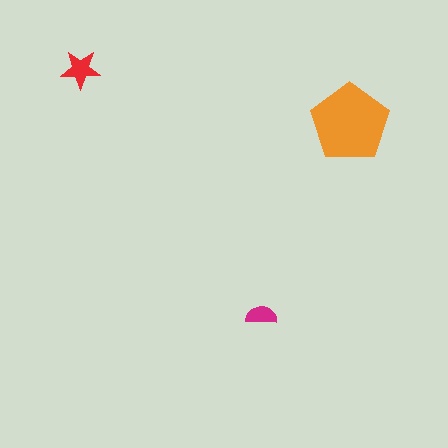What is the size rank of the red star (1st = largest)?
2nd.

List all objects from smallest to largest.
The magenta semicircle, the red star, the orange pentagon.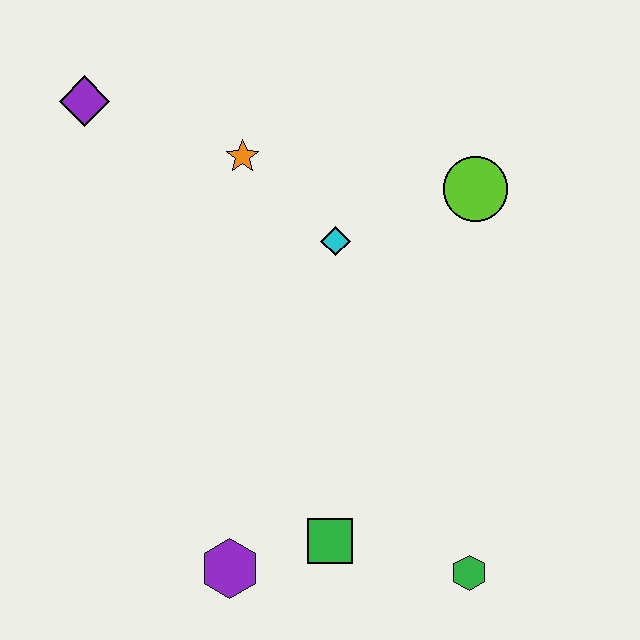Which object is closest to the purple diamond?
The orange star is closest to the purple diamond.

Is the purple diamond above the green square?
Yes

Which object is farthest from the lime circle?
The purple hexagon is farthest from the lime circle.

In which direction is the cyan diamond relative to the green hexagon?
The cyan diamond is above the green hexagon.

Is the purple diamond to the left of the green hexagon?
Yes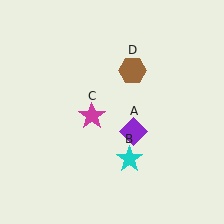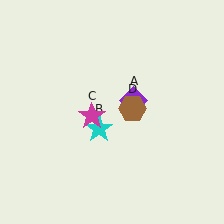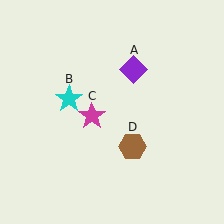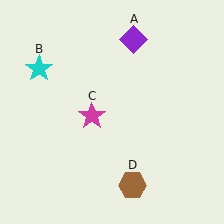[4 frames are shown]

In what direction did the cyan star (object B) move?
The cyan star (object B) moved up and to the left.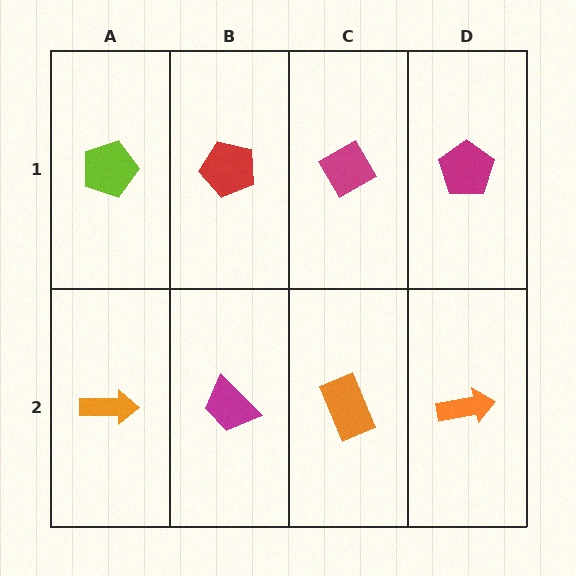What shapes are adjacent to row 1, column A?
An orange arrow (row 2, column A), a red pentagon (row 1, column B).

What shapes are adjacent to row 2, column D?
A magenta pentagon (row 1, column D), an orange rectangle (row 2, column C).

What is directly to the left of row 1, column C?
A red pentagon.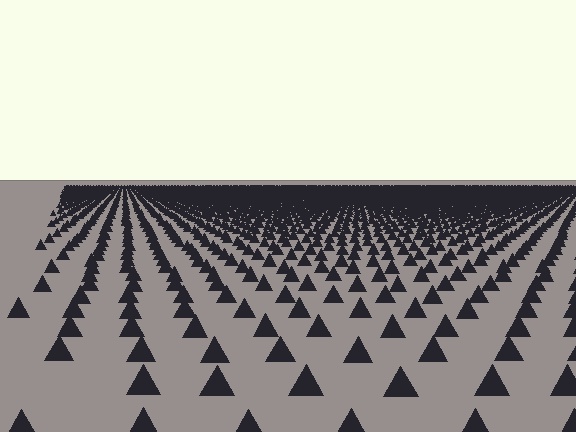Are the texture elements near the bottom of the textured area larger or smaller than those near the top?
Larger. Near the bottom, elements are closer to the viewer and appear at a bigger on-screen size.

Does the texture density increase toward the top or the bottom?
Density increases toward the top.